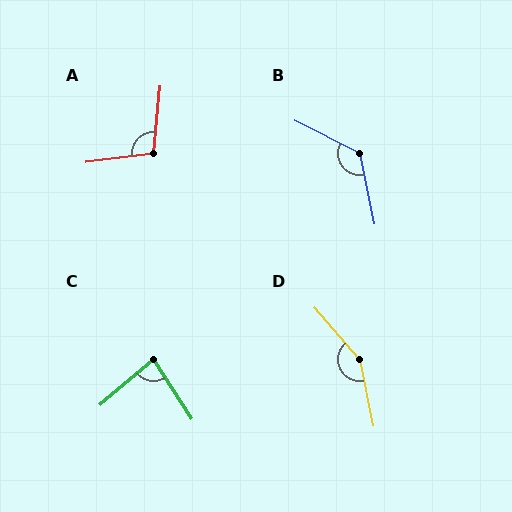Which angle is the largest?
D, at approximately 151 degrees.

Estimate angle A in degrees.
Approximately 103 degrees.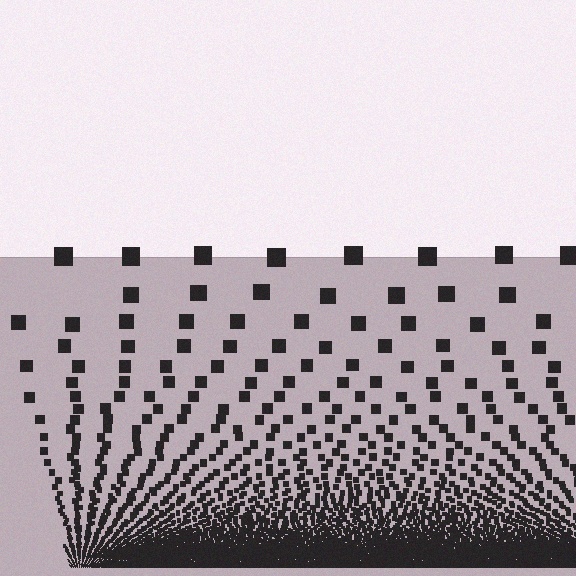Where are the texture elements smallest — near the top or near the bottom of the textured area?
Near the bottom.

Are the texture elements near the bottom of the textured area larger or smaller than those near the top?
Smaller. The gradient is inverted — elements near the bottom are smaller and denser.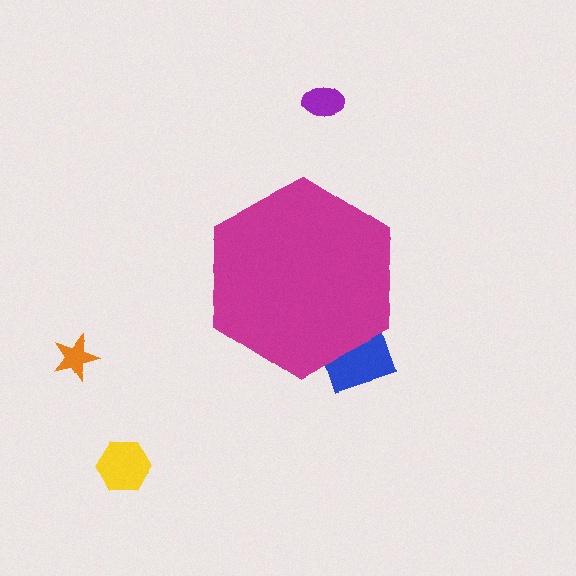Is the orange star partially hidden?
No, the orange star is fully visible.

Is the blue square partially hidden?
Yes, the blue square is partially hidden behind the magenta hexagon.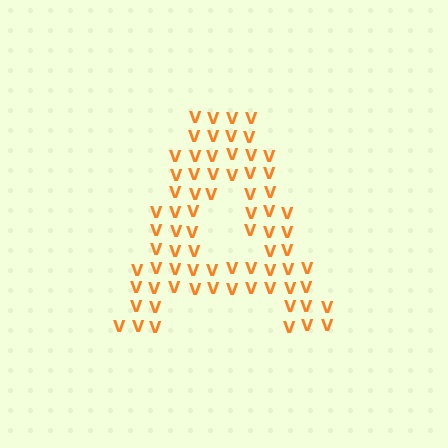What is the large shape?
The large shape is the letter A.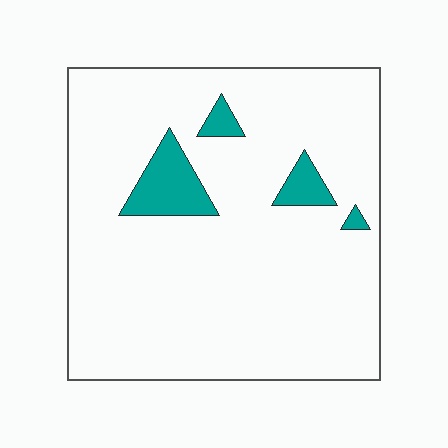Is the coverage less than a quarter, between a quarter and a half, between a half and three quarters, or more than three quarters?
Less than a quarter.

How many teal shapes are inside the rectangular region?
4.